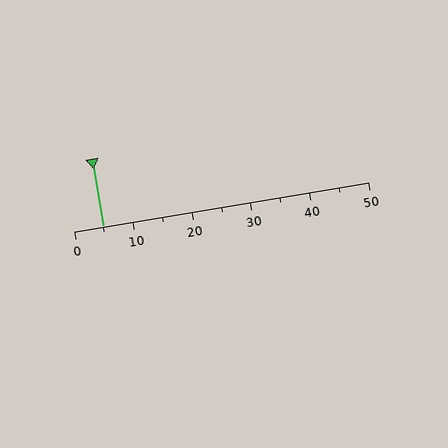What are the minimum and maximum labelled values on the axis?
The axis runs from 0 to 50.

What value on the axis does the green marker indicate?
The marker indicates approximately 5.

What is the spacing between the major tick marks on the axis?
The major ticks are spaced 10 apart.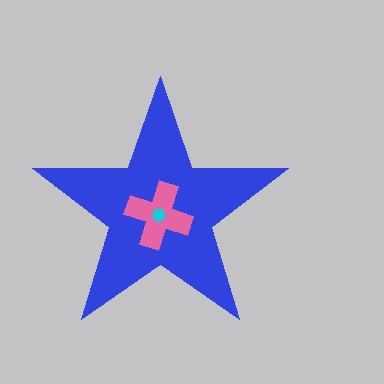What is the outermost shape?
The blue star.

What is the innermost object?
The cyan pentagon.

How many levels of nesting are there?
3.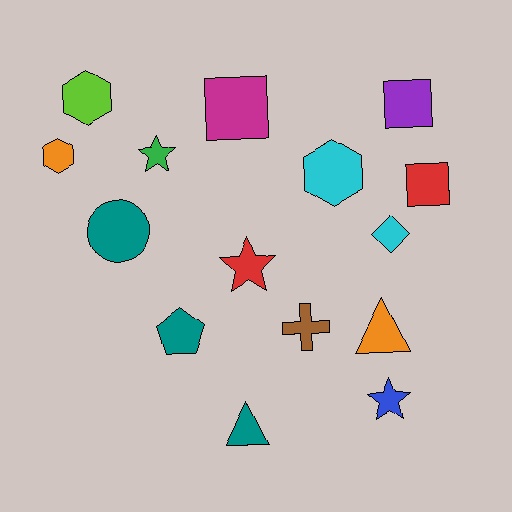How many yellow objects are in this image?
There are no yellow objects.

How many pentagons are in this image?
There is 1 pentagon.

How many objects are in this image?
There are 15 objects.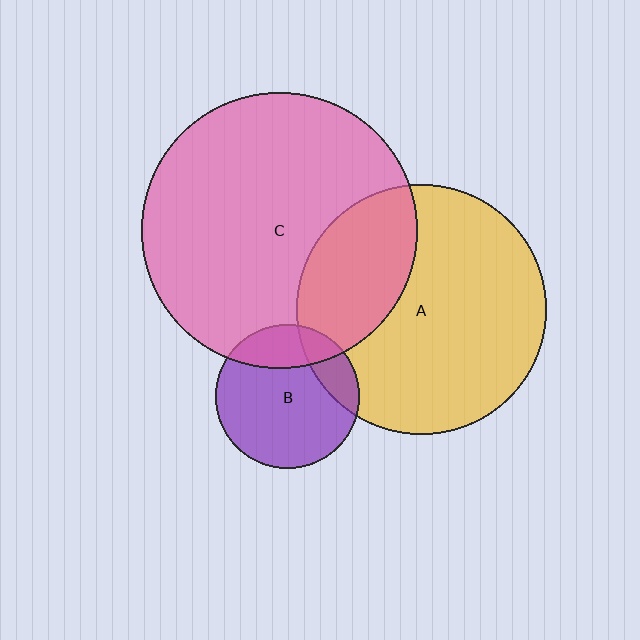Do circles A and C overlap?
Yes.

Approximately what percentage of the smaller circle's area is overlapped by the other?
Approximately 30%.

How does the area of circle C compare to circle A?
Approximately 1.2 times.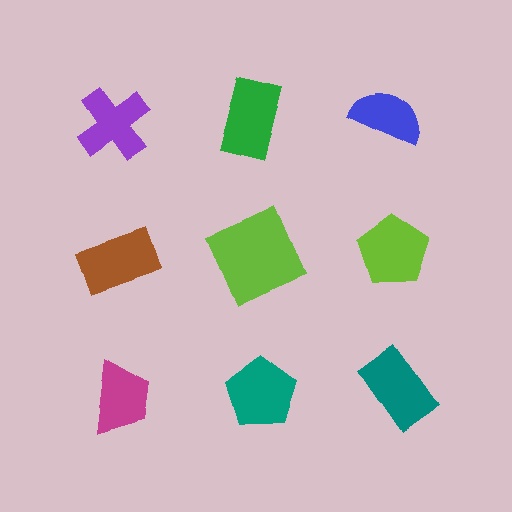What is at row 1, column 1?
A purple cross.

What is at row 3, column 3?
A teal rectangle.